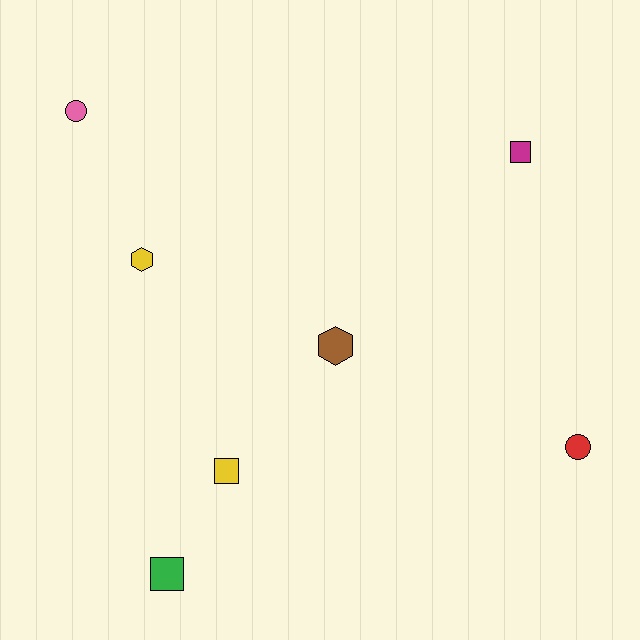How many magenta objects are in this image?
There is 1 magenta object.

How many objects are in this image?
There are 7 objects.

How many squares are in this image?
There are 3 squares.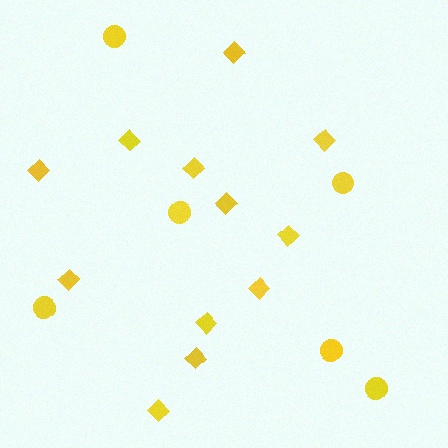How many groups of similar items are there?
There are 2 groups: one group of diamonds (12) and one group of circles (6).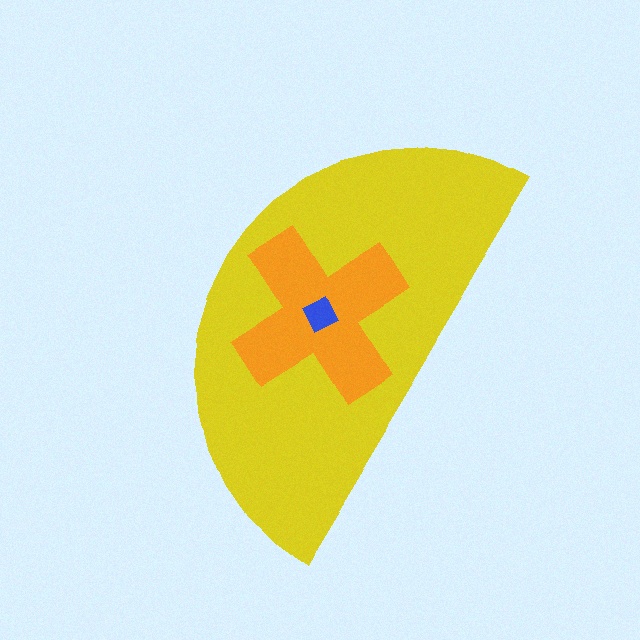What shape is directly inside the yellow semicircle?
The orange cross.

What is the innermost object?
The blue square.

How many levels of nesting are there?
3.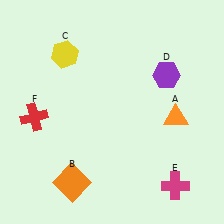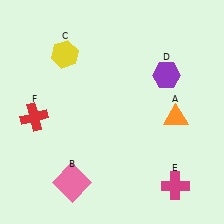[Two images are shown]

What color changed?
The square (B) changed from orange in Image 1 to pink in Image 2.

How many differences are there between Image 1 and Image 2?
There is 1 difference between the two images.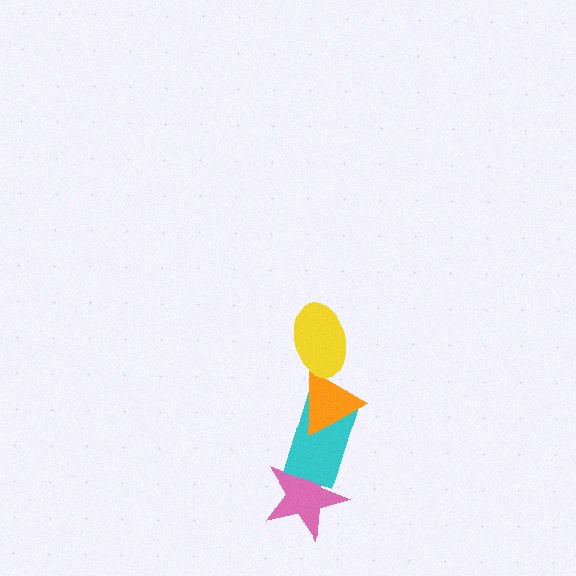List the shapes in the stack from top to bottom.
From top to bottom: the yellow ellipse, the orange triangle, the cyan rectangle, the pink star.